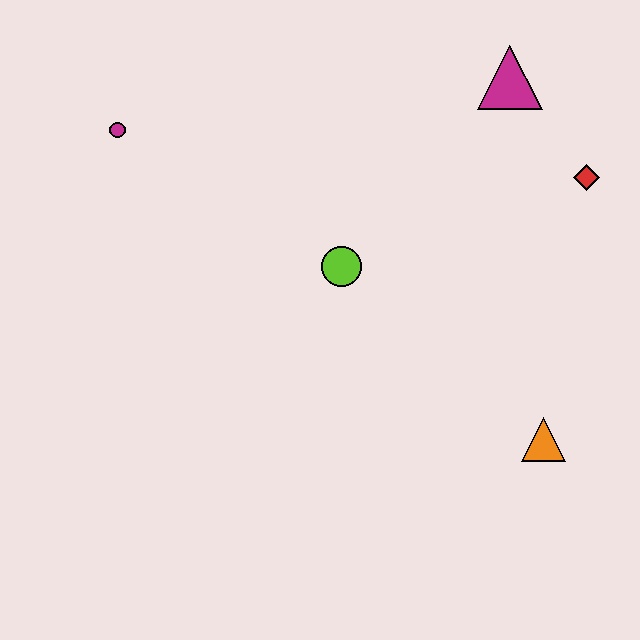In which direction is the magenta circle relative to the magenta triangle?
The magenta circle is to the left of the magenta triangle.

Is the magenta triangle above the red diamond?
Yes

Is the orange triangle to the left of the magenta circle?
No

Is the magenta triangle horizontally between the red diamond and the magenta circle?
Yes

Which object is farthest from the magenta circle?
The orange triangle is farthest from the magenta circle.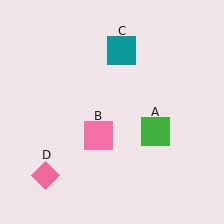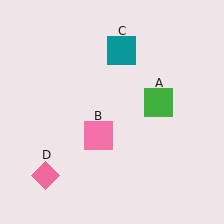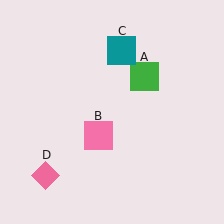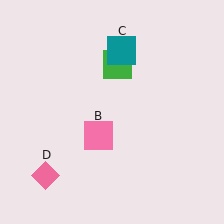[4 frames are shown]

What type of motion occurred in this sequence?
The green square (object A) rotated counterclockwise around the center of the scene.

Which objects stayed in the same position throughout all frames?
Pink square (object B) and teal square (object C) and pink diamond (object D) remained stationary.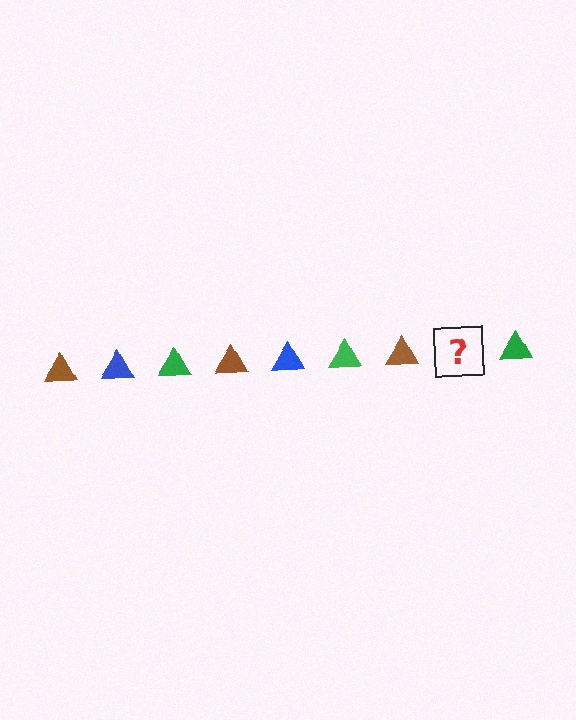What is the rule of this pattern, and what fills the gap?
The rule is that the pattern cycles through brown, blue, green triangles. The gap should be filled with a blue triangle.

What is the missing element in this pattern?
The missing element is a blue triangle.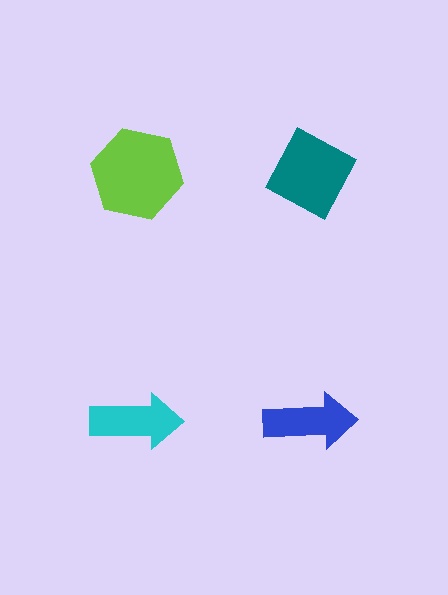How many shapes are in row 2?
2 shapes.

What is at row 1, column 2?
A teal diamond.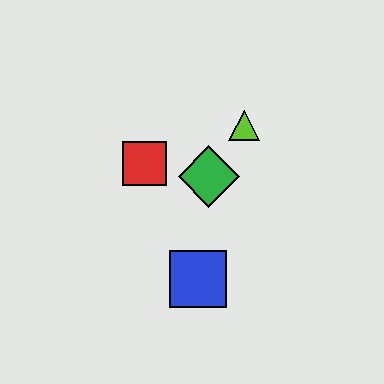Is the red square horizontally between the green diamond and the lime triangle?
No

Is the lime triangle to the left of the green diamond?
No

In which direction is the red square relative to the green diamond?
The red square is to the left of the green diamond.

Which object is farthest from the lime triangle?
The blue square is farthest from the lime triangle.